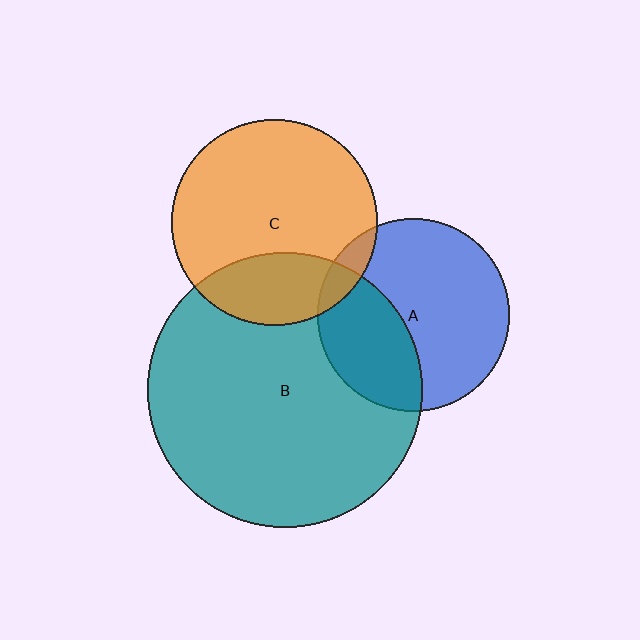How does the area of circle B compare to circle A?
Approximately 2.0 times.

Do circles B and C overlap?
Yes.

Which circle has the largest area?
Circle B (teal).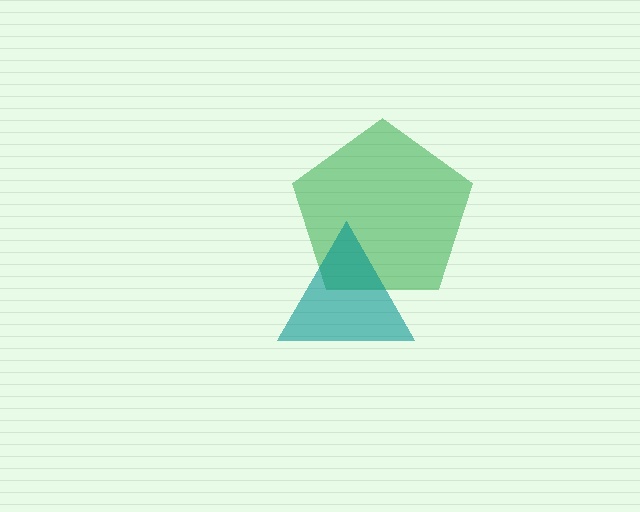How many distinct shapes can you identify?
There are 2 distinct shapes: a green pentagon, a teal triangle.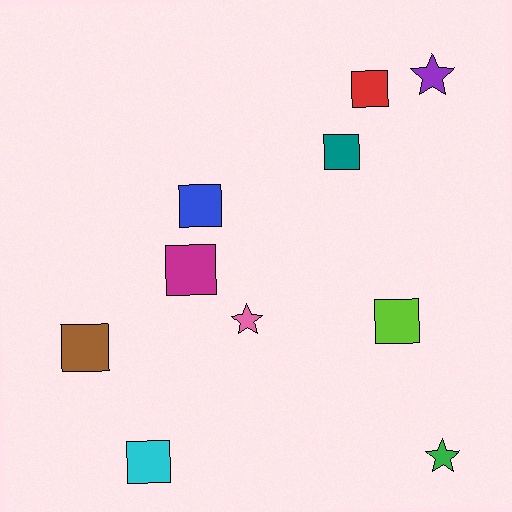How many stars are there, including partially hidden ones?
There are 3 stars.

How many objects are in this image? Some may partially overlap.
There are 10 objects.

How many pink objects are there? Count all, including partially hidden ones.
There is 1 pink object.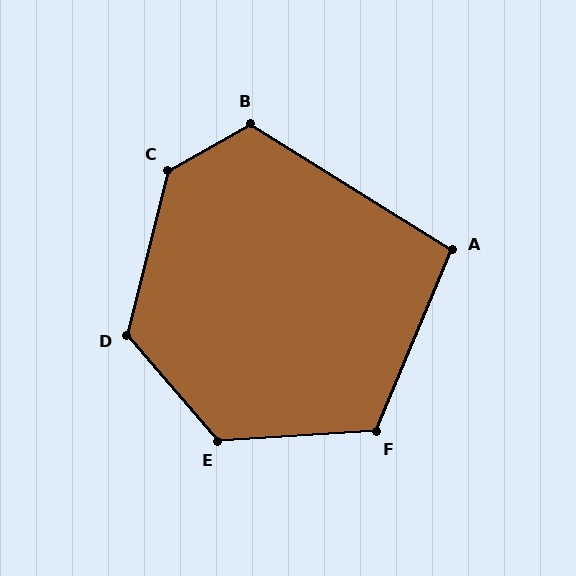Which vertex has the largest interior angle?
C, at approximately 133 degrees.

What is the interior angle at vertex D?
Approximately 125 degrees (obtuse).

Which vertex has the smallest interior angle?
A, at approximately 99 degrees.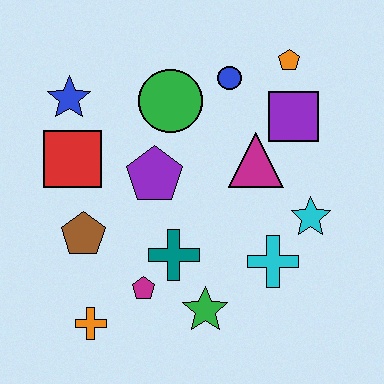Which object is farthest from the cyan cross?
The blue star is farthest from the cyan cross.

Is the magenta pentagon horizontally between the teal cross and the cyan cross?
No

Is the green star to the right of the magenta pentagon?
Yes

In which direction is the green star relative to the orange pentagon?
The green star is below the orange pentagon.